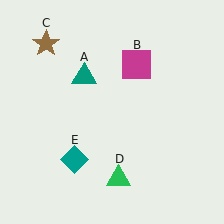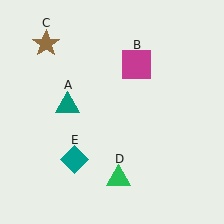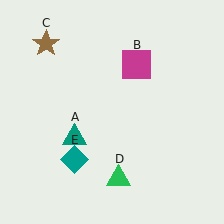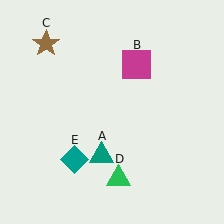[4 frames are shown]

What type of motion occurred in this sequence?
The teal triangle (object A) rotated counterclockwise around the center of the scene.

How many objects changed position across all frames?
1 object changed position: teal triangle (object A).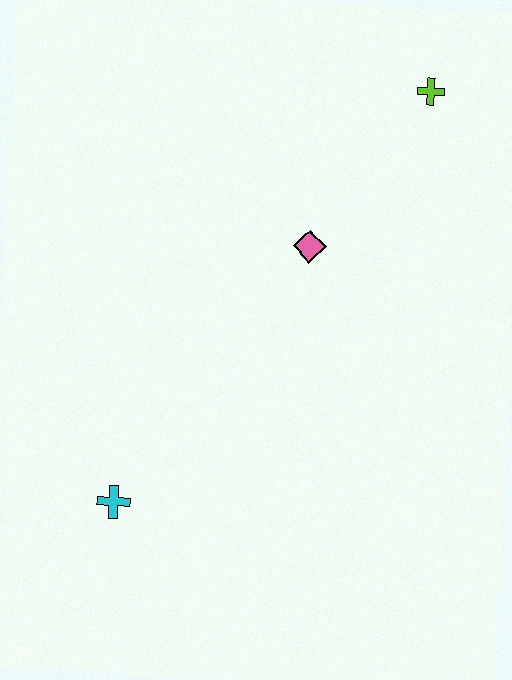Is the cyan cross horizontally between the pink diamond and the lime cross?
No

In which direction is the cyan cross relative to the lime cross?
The cyan cross is below the lime cross.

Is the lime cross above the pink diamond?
Yes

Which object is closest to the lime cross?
The pink diamond is closest to the lime cross.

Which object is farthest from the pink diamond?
The cyan cross is farthest from the pink diamond.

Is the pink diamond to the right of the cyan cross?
Yes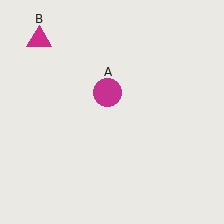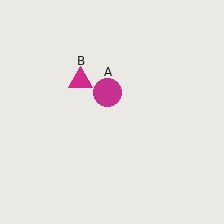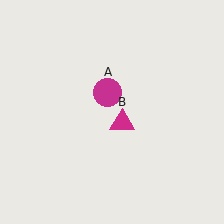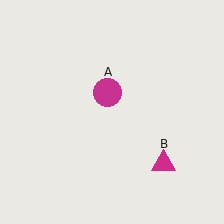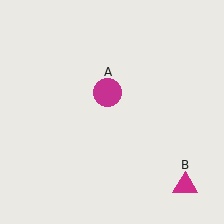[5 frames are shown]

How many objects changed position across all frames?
1 object changed position: magenta triangle (object B).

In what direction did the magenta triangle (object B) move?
The magenta triangle (object B) moved down and to the right.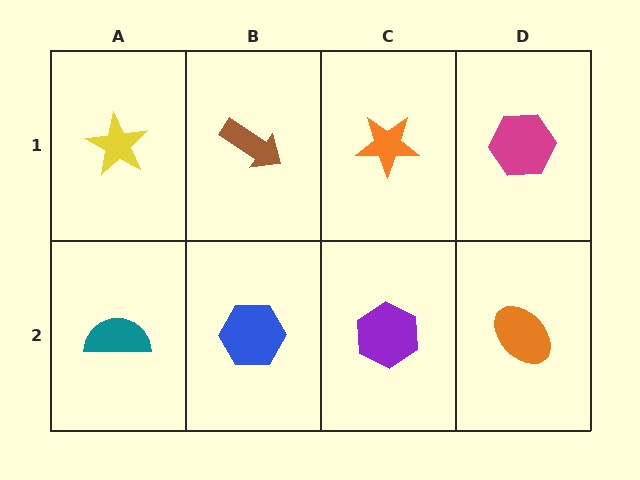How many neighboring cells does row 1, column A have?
2.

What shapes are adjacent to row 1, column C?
A purple hexagon (row 2, column C), a brown arrow (row 1, column B), a magenta hexagon (row 1, column D).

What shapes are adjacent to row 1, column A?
A teal semicircle (row 2, column A), a brown arrow (row 1, column B).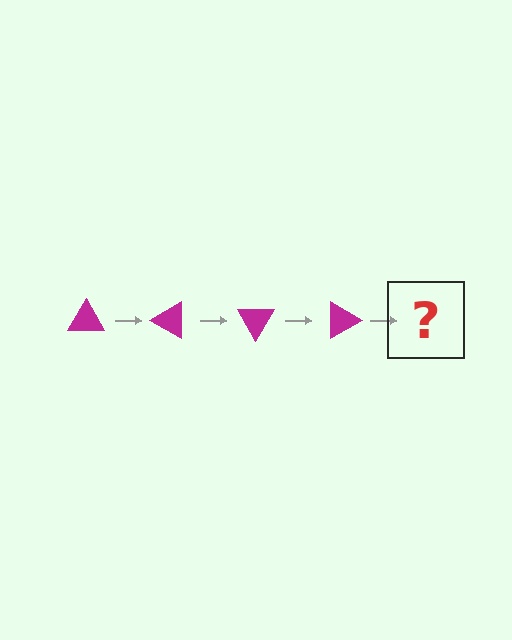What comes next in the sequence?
The next element should be a magenta triangle rotated 120 degrees.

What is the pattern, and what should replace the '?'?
The pattern is that the triangle rotates 30 degrees each step. The '?' should be a magenta triangle rotated 120 degrees.